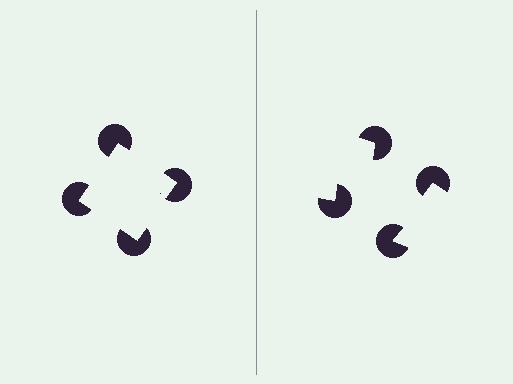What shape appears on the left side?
An illusory square.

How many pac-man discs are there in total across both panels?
8 — 4 on each side.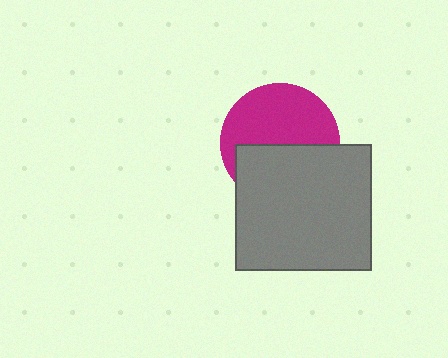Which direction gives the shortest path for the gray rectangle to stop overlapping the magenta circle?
Moving down gives the shortest separation.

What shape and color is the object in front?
The object in front is a gray rectangle.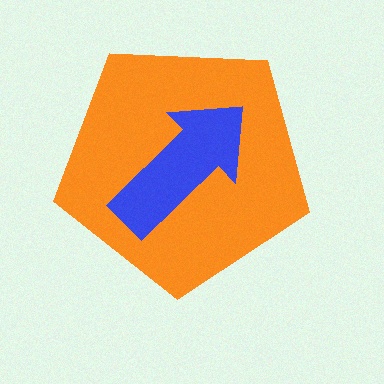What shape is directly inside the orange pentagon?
The blue arrow.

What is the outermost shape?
The orange pentagon.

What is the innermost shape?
The blue arrow.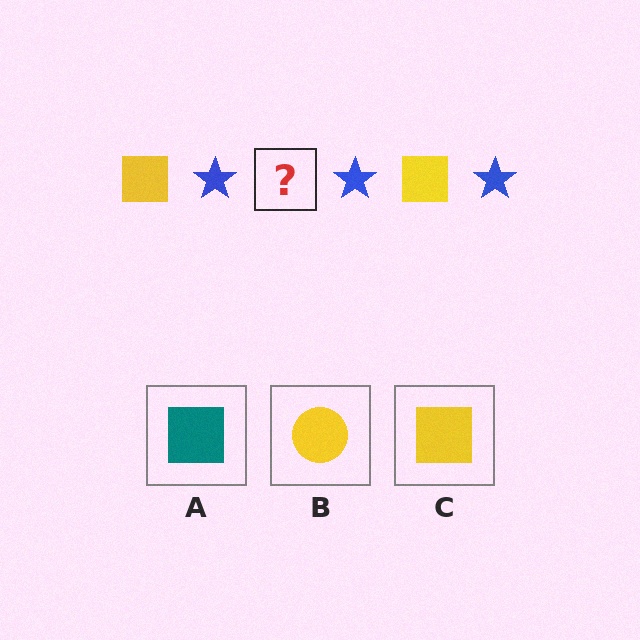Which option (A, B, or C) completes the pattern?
C.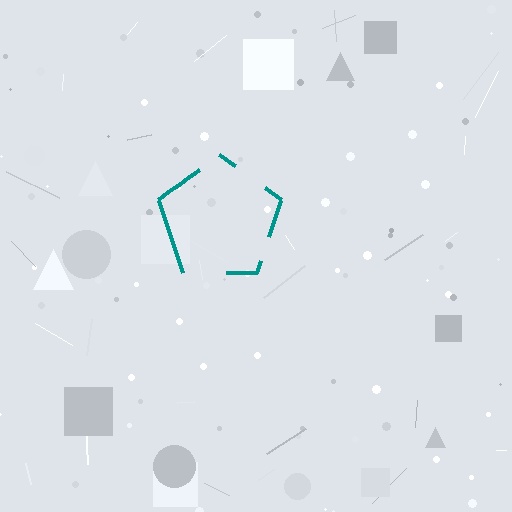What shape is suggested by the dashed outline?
The dashed outline suggests a pentagon.